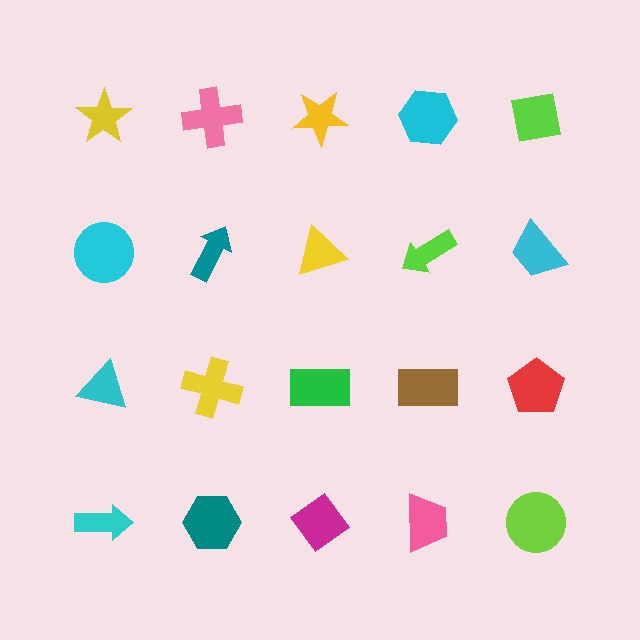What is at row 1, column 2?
A pink cross.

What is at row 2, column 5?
A cyan trapezoid.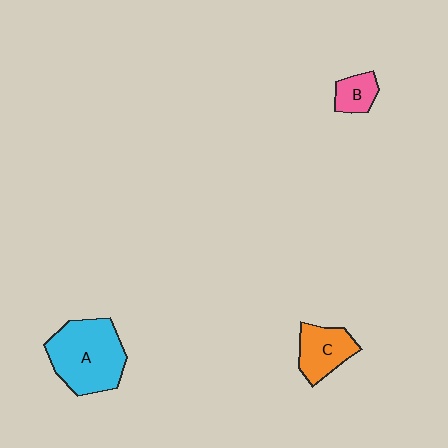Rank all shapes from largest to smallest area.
From largest to smallest: A (cyan), C (orange), B (pink).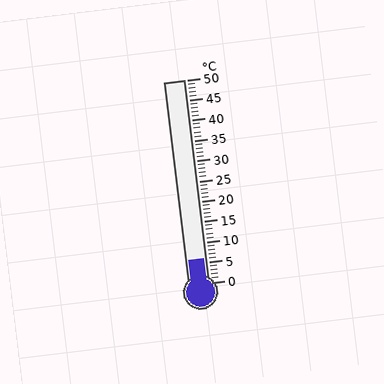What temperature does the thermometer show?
The thermometer shows approximately 6°C.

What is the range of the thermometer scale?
The thermometer scale ranges from 0°C to 50°C.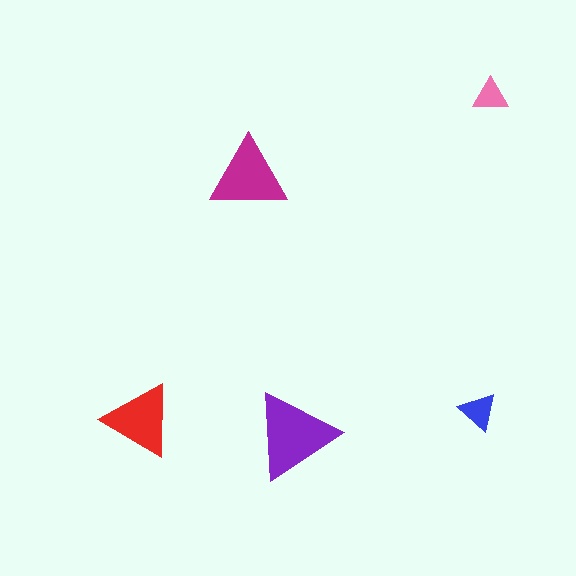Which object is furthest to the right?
The pink triangle is rightmost.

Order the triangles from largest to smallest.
the purple one, the magenta one, the red one, the blue one, the pink one.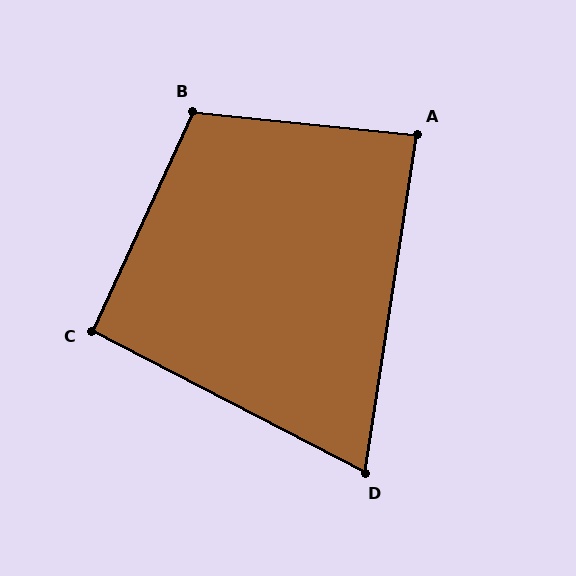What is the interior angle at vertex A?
Approximately 87 degrees (approximately right).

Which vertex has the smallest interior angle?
D, at approximately 71 degrees.